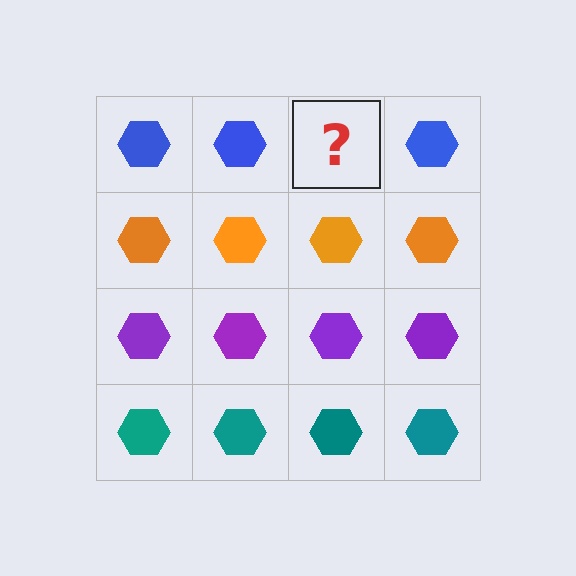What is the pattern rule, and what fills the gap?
The rule is that each row has a consistent color. The gap should be filled with a blue hexagon.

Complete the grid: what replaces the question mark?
The question mark should be replaced with a blue hexagon.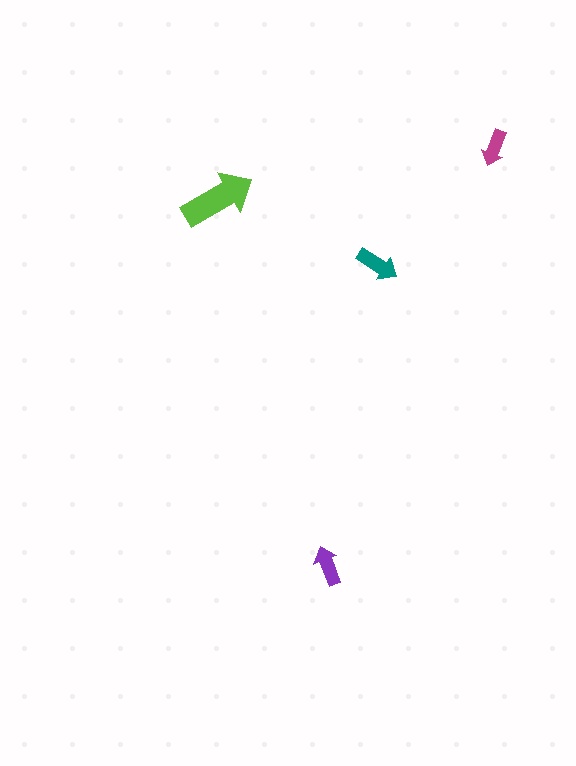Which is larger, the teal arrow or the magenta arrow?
The teal one.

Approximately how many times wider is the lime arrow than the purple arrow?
About 2 times wider.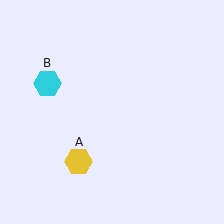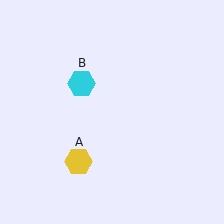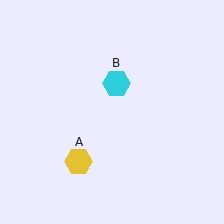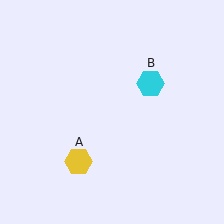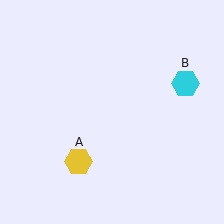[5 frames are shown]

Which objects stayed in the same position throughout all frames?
Yellow hexagon (object A) remained stationary.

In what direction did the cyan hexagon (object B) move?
The cyan hexagon (object B) moved right.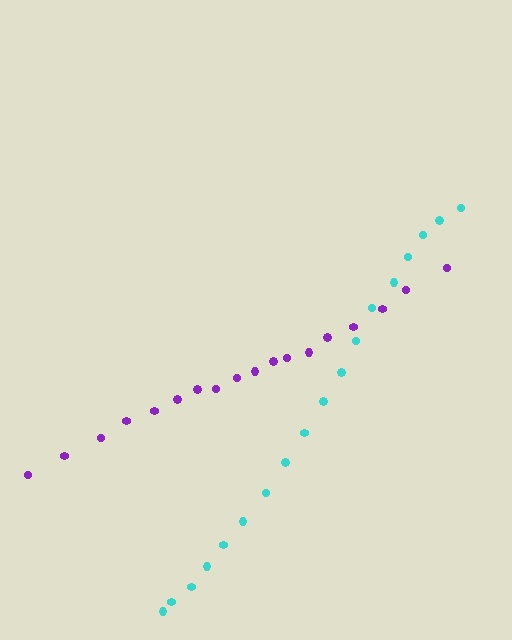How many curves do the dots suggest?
There are 2 distinct paths.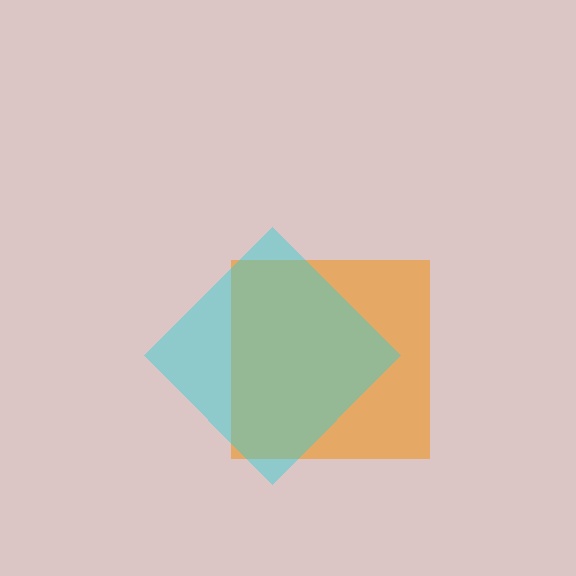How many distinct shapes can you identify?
There are 2 distinct shapes: an orange square, a cyan diamond.